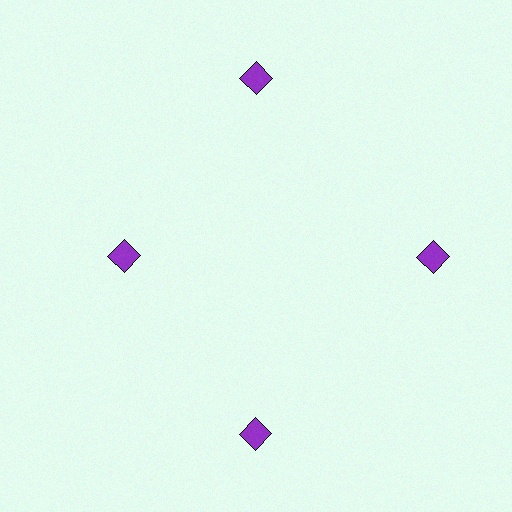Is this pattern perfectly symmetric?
No. The 4 purple diamonds are arranged in a ring, but one element near the 9 o'clock position is pulled inward toward the center, breaking the 4-fold rotational symmetry.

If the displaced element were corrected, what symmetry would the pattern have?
It would have 4-fold rotational symmetry — the pattern would map onto itself every 90 degrees.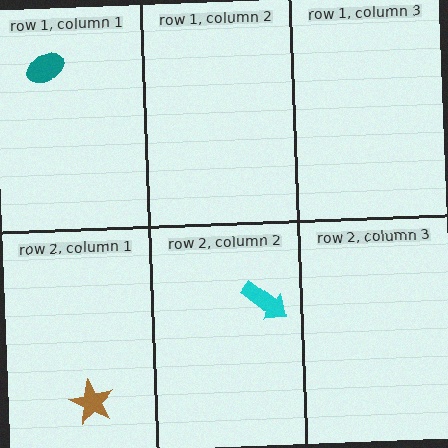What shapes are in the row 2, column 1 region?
The brown star.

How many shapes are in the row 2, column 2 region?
1.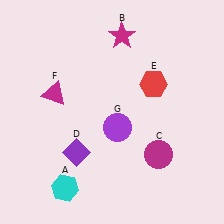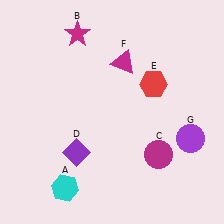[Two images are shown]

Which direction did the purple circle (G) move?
The purple circle (G) moved right.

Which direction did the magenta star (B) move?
The magenta star (B) moved left.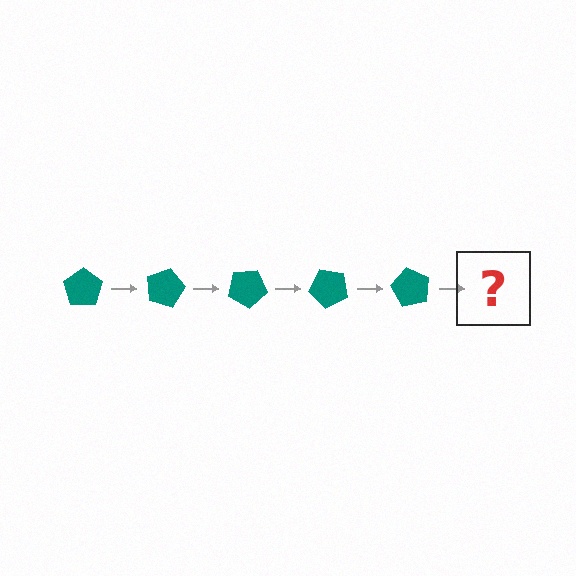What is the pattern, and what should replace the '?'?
The pattern is that the pentagon rotates 15 degrees each step. The '?' should be a teal pentagon rotated 75 degrees.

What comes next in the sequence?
The next element should be a teal pentagon rotated 75 degrees.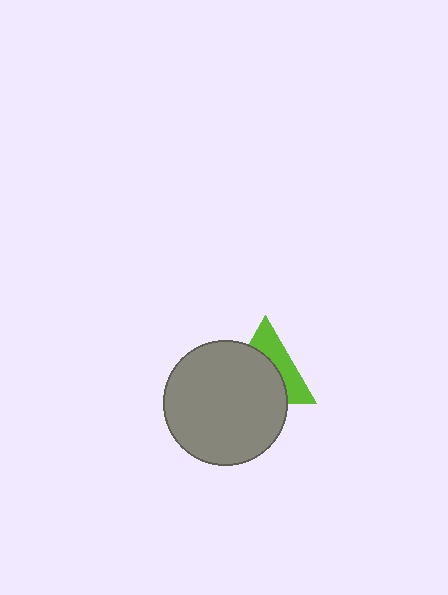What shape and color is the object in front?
The object in front is a gray circle.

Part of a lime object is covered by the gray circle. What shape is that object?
It is a triangle.